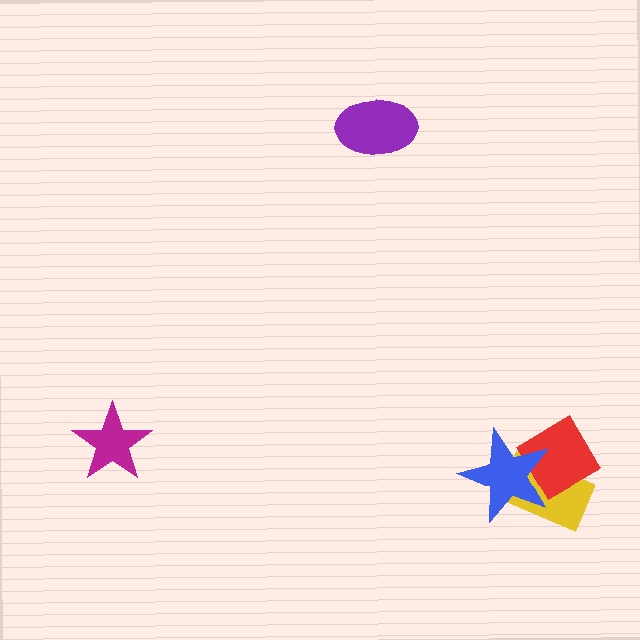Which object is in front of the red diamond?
The blue star is in front of the red diamond.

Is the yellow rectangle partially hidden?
Yes, it is partially covered by another shape.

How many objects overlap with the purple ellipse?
0 objects overlap with the purple ellipse.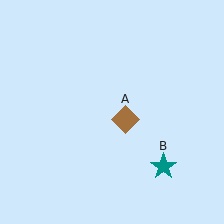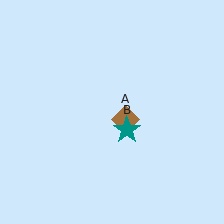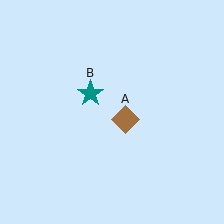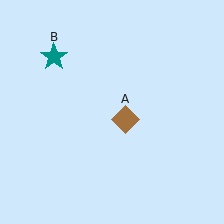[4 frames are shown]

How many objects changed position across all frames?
1 object changed position: teal star (object B).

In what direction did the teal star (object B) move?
The teal star (object B) moved up and to the left.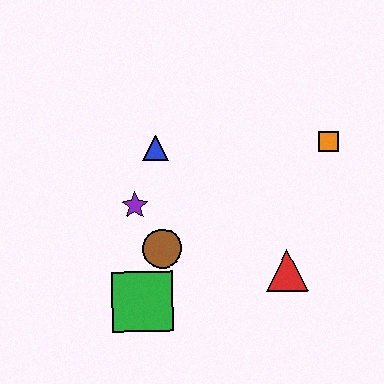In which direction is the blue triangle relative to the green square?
The blue triangle is above the green square.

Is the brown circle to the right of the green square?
Yes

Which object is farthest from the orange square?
The green square is farthest from the orange square.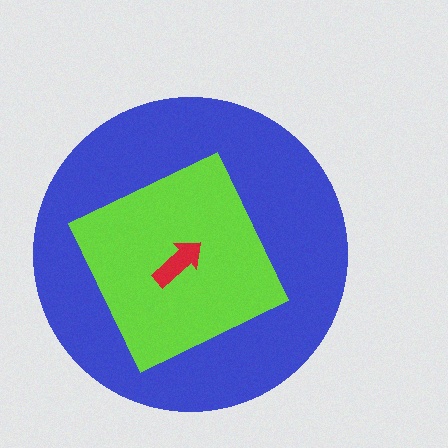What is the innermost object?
The red arrow.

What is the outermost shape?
The blue circle.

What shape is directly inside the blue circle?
The lime diamond.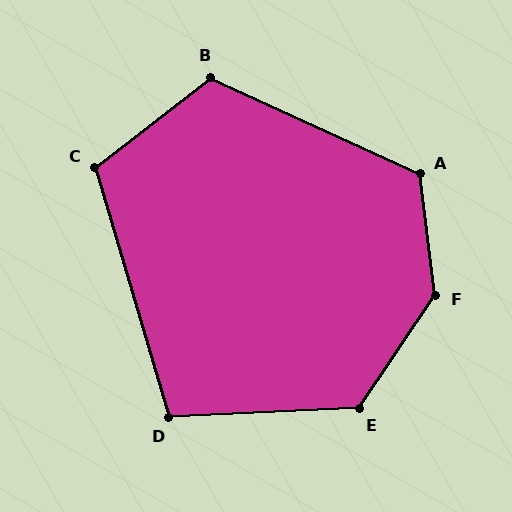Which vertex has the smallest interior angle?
D, at approximately 104 degrees.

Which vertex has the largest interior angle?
F, at approximately 139 degrees.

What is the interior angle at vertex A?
Approximately 122 degrees (obtuse).